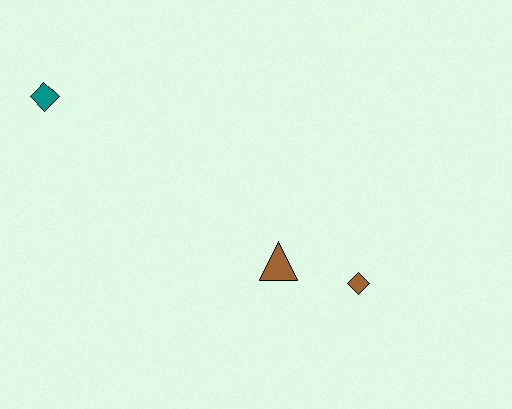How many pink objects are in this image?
There are no pink objects.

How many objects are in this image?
There are 3 objects.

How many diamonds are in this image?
There are 2 diamonds.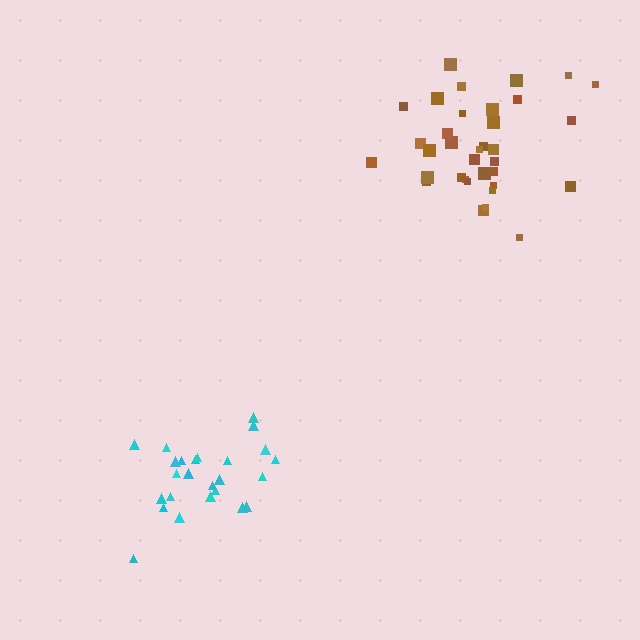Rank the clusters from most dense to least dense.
cyan, brown.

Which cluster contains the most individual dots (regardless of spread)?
Brown (35).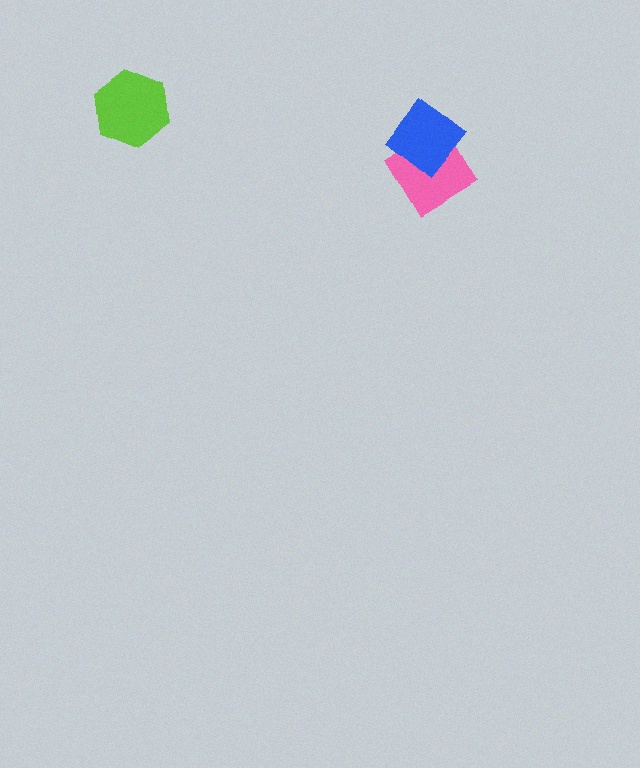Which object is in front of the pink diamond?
The blue diamond is in front of the pink diamond.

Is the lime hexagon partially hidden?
No, no other shape covers it.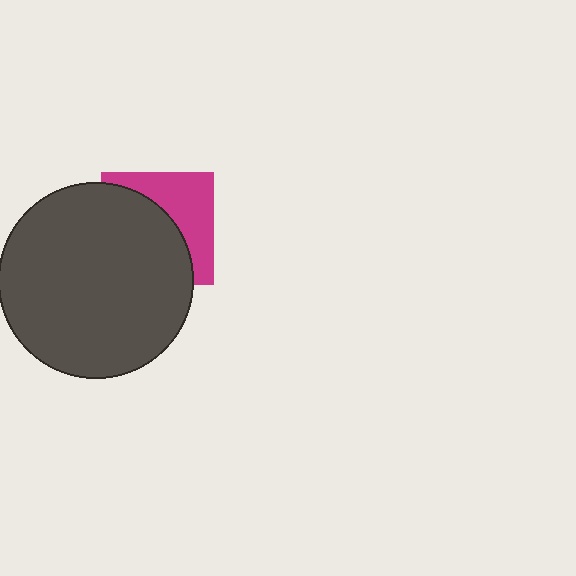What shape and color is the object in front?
The object in front is a dark gray circle.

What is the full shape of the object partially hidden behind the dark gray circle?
The partially hidden object is a magenta square.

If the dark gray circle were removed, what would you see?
You would see the complete magenta square.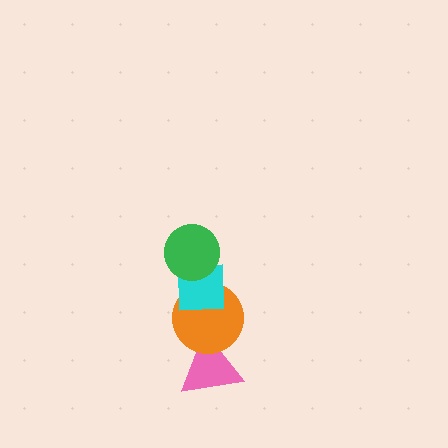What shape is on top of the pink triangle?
The orange circle is on top of the pink triangle.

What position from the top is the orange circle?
The orange circle is 3rd from the top.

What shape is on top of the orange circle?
The cyan square is on top of the orange circle.